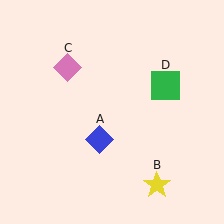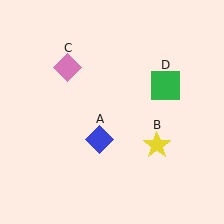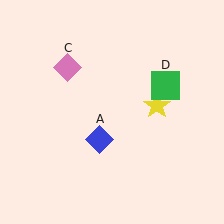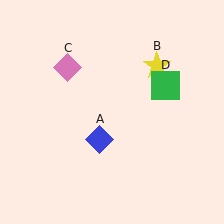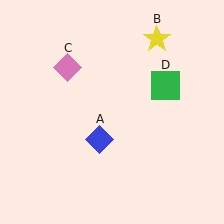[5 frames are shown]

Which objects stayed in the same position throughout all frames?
Blue diamond (object A) and pink diamond (object C) and green square (object D) remained stationary.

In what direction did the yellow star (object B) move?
The yellow star (object B) moved up.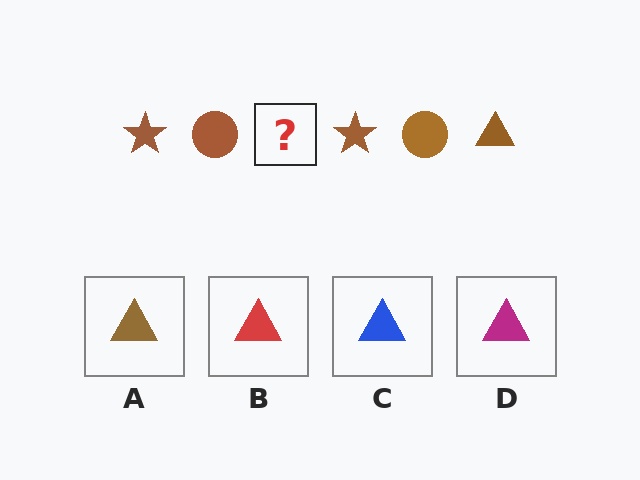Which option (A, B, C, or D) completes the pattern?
A.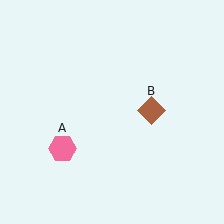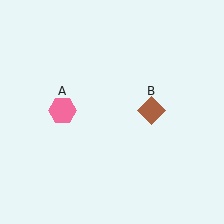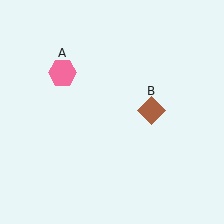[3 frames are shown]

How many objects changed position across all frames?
1 object changed position: pink hexagon (object A).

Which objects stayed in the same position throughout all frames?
Brown diamond (object B) remained stationary.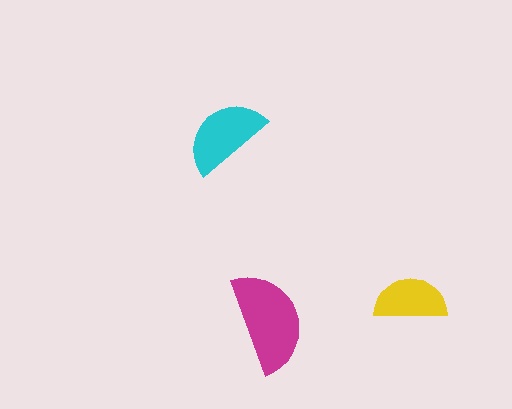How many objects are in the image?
There are 3 objects in the image.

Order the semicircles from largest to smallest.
the magenta one, the cyan one, the yellow one.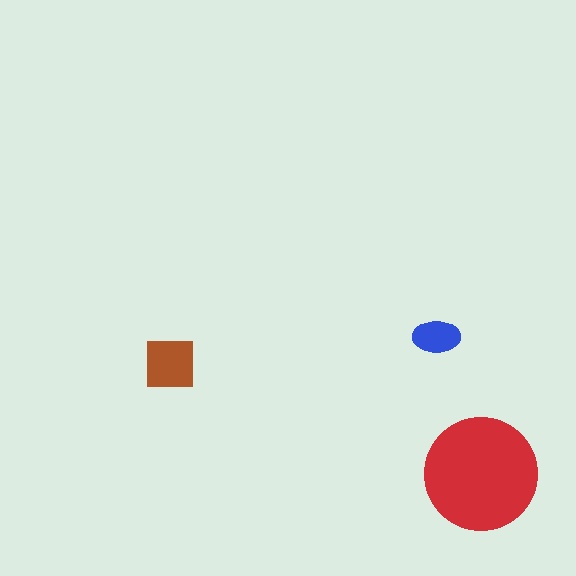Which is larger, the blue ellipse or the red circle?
The red circle.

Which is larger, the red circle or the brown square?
The red circle.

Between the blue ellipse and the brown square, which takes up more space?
The brown square.